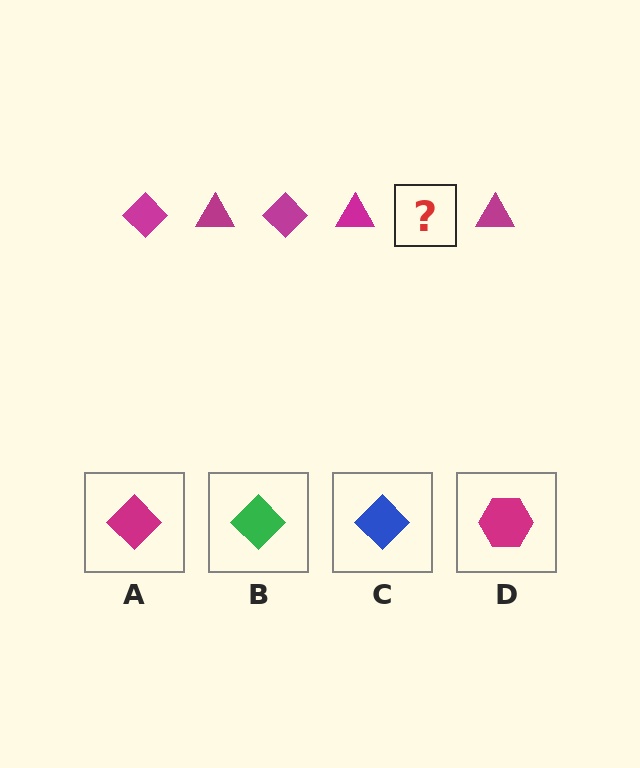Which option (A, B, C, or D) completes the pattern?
A.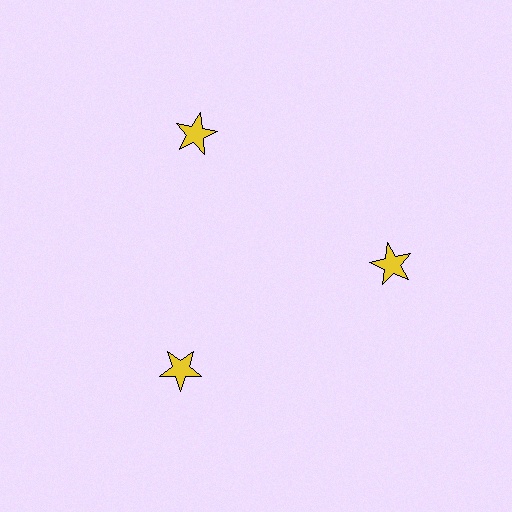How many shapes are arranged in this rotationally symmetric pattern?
There are 3 shapes, arranged in 3 groups of 1.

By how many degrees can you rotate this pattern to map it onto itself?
The pattern maps onto itself every 120 degrees of rotation.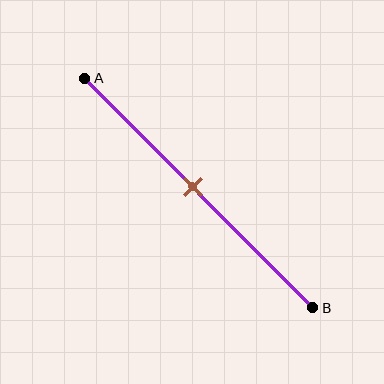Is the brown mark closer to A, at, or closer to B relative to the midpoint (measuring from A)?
The brown mark is approximately at the midpoint of segment AB.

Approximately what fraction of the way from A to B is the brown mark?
The brown mark is approximately 45% of the way from A to B.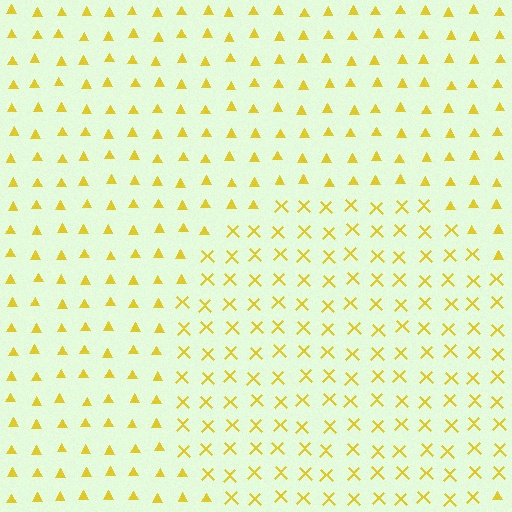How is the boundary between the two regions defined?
The boundary is defined by a change in element shape: X marks inside vs. triangles outside. All elements share the same color and spacing.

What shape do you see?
I see a circle.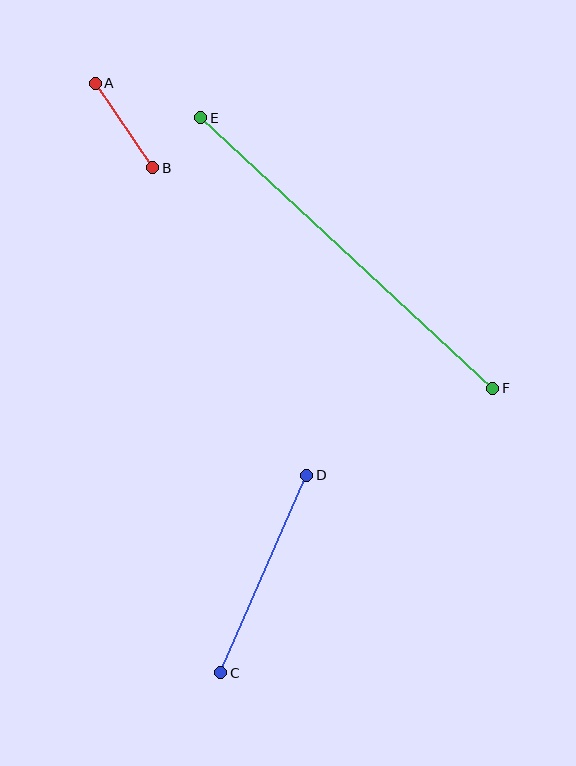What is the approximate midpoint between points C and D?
The midpoint is at approximately (264, 574) pixels.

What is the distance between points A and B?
The distance is approximately 102 pixels.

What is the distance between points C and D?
The distance is approximately 215 pixels.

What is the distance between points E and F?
The distance is approximately 398 pixels.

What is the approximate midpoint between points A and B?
The midpoint is at approximately (124, 125) pixels.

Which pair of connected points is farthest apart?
Points E and F are farthest apart.